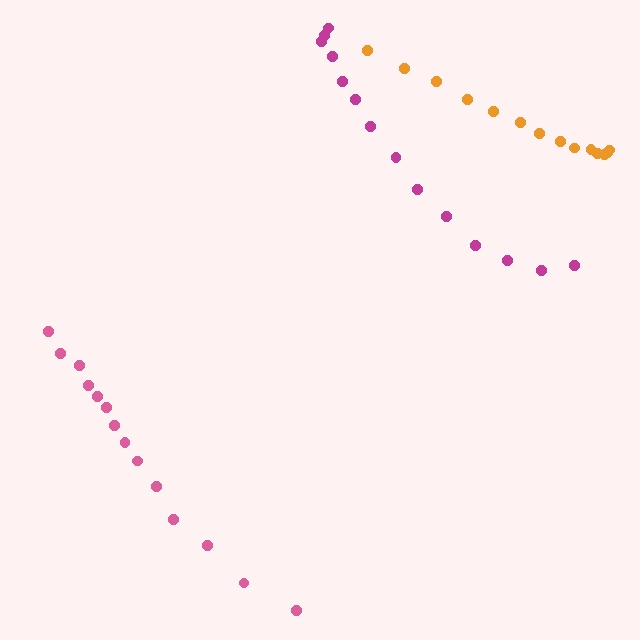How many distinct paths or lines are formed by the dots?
There are 3 distinct paths.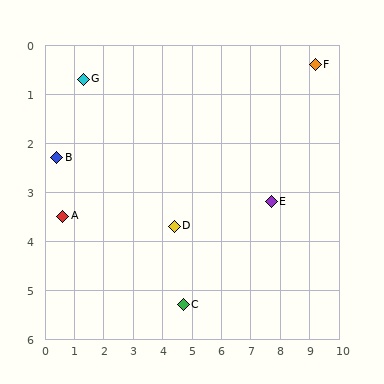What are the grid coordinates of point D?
Point D is at approximately (4.4, 3.7).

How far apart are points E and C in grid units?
Points E and C are about 3.7 grid units apart.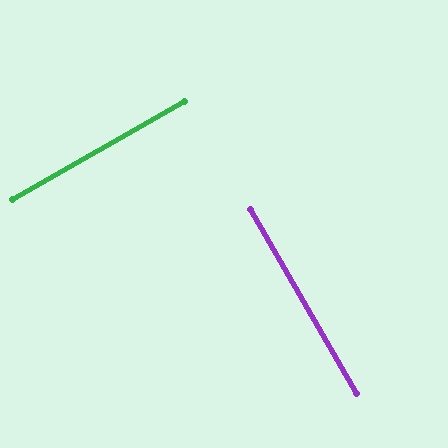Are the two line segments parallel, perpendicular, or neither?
Perpendicular — they meet at approximately 90°.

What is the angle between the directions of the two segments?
Approximately 90 degrees.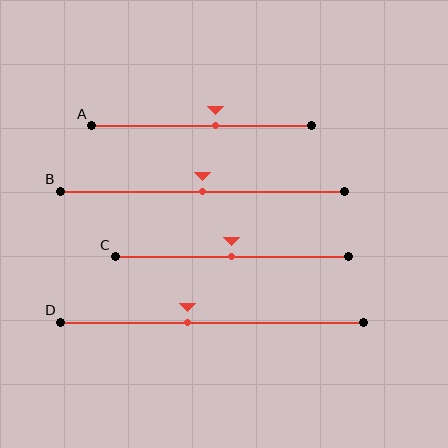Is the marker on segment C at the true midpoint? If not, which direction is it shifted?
Yes, the marker on segment C is at the true midpoint.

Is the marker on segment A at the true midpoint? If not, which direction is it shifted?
No, the marker on segment A is shifted to the right by about 6% of the segment length.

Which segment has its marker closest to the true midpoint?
Segment B has its marker closest to the true midpoint.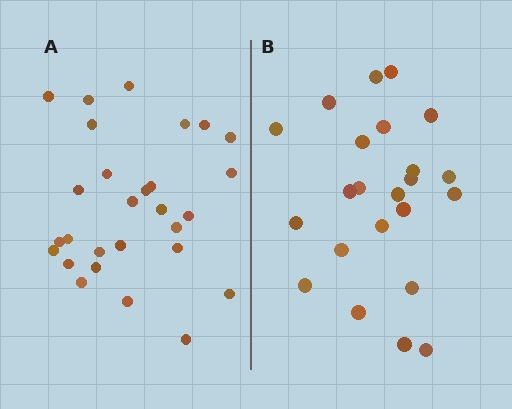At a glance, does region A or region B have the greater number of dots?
Region A (the left region) has more dots.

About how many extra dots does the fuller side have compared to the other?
Region A has about 5 more dots than region B.